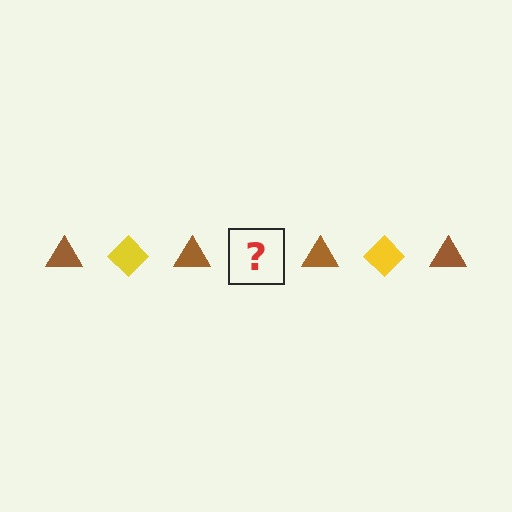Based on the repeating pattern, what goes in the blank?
The blank should be a yellow diamond.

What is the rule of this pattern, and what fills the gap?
The rule is that the pattern alternates between brown triangle and yellow diamond. The gap should be filled with a yellow diamond.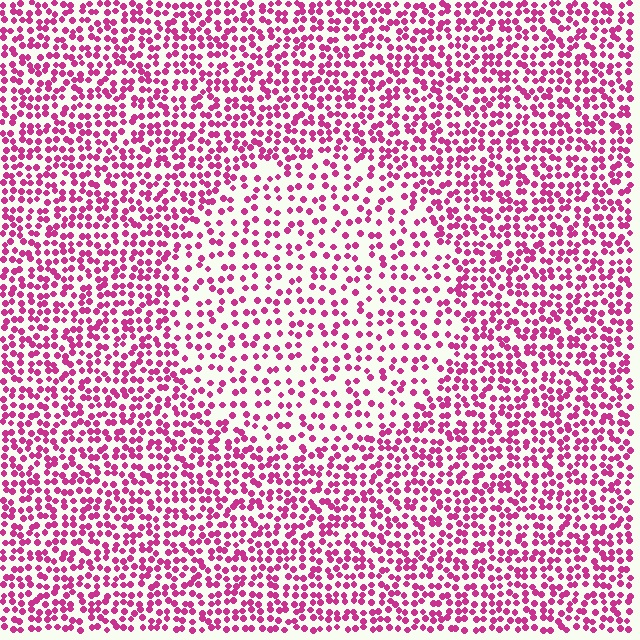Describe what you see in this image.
The image contains small magenta elements arranged at two different densities. A circle-shaped region is visible where the elements are less densely packed than the surrounding area.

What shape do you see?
I see a circle.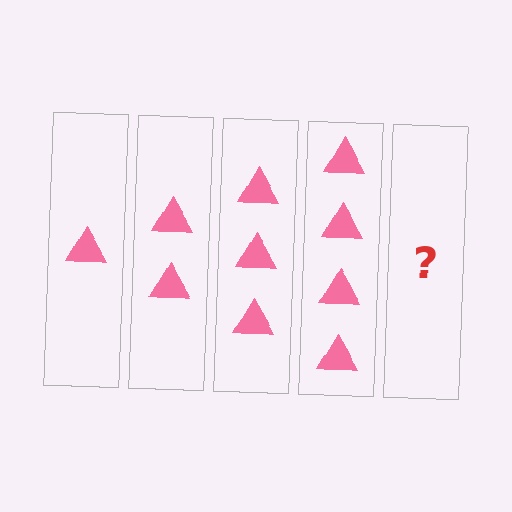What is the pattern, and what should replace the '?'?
The pattern is that each step adds one more triangle. The '?' should be 5 triangles.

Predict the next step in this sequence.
The next step is 5 triangles.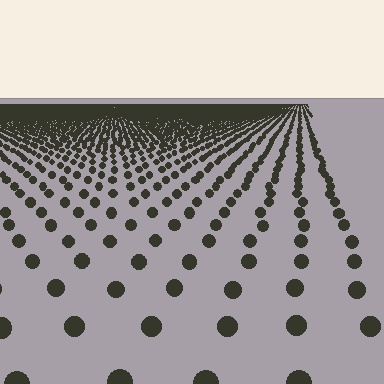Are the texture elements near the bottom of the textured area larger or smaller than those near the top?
Larger. Near the bottom, elements are closer to the viewer and appear at a bigger on-screen size.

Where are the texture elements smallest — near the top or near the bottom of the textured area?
Near the top.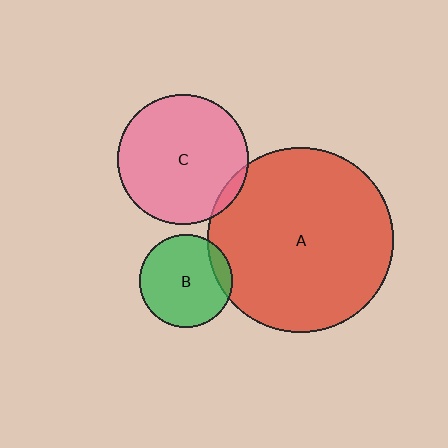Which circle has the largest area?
Circle A (red).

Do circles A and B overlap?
Yes.